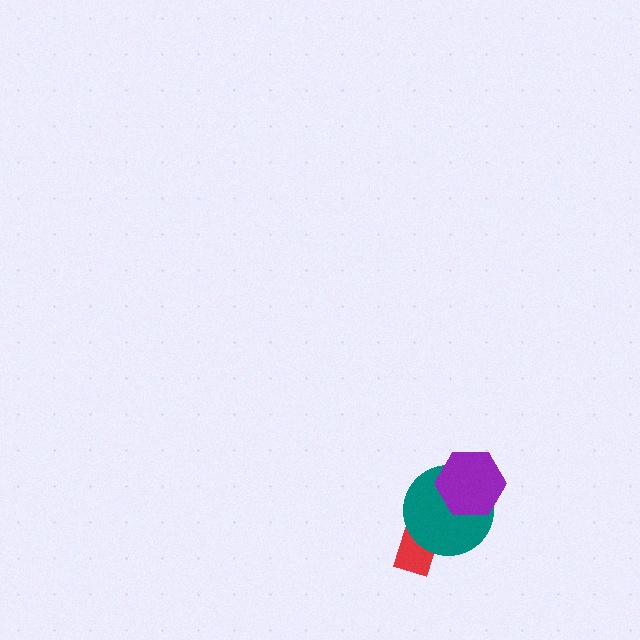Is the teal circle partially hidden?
Yes, it is partially covered by another shape.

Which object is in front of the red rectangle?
The teal circle is in front of the red rectangle.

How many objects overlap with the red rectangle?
1 object overlaps with the red rectangle.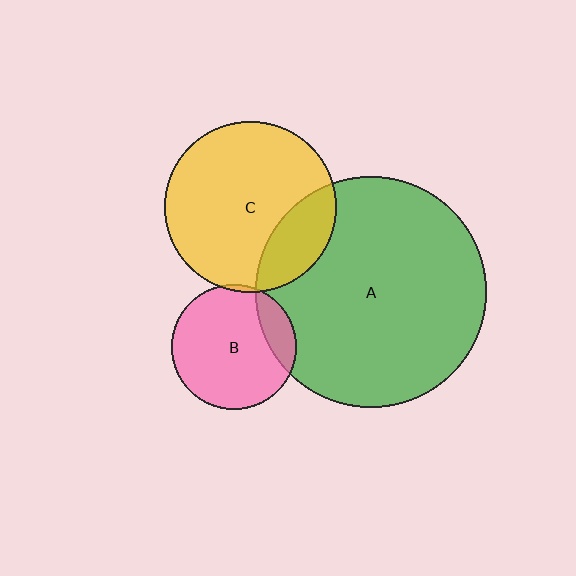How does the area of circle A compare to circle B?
Approximately 3.4 times.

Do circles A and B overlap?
Yes.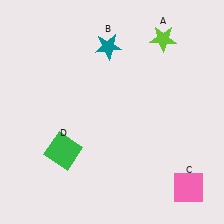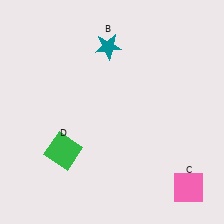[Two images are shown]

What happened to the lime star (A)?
The lime star (A) was removed in Image 2. It was in the top-right area of Image 1.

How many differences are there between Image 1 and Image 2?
There is 1 difference between the two images.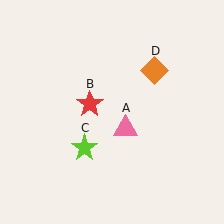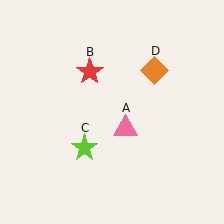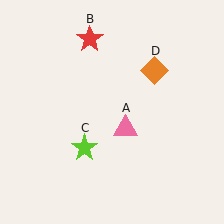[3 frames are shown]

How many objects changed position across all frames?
1 object changed position: red star (object B).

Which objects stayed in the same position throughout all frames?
Pink triangle (object A) and lime star (object C) and orange diamond (object D) remained stationary.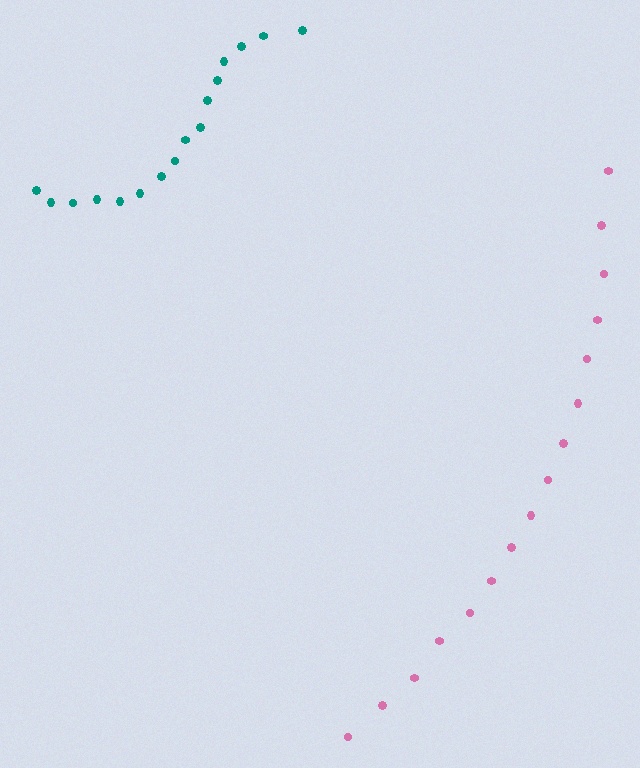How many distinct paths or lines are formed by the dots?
There are 2 distinct paths.